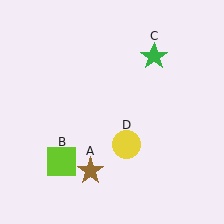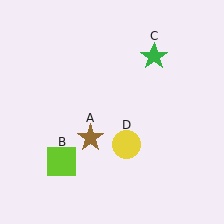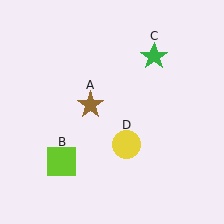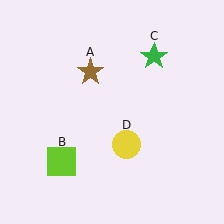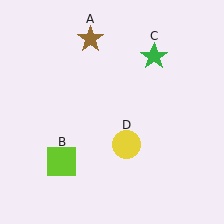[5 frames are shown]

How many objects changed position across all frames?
1 object changed position: brown star (object A).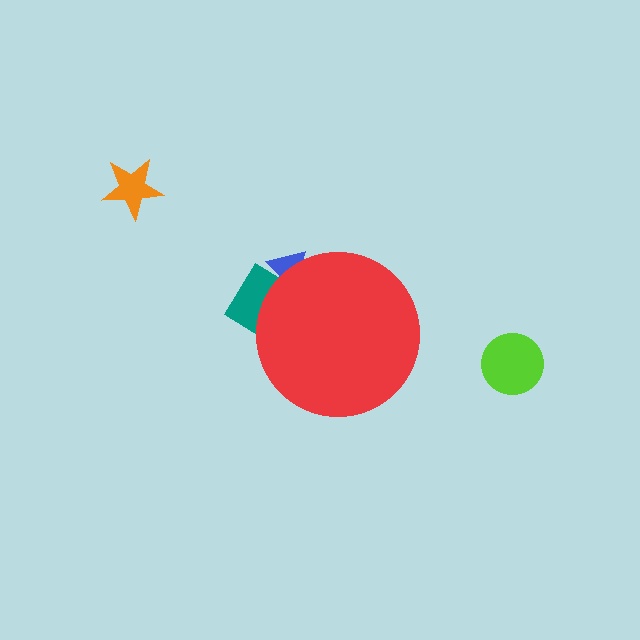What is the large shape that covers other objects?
A red circle.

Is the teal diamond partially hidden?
Yes, the teal diamond is partially hidden behind the red circle.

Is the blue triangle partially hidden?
Yes, the blue triangle is partially hidden behind the red circle.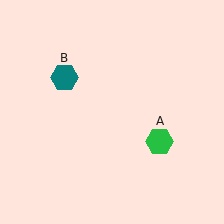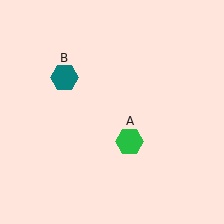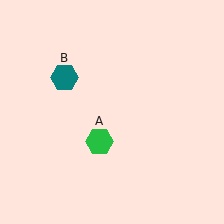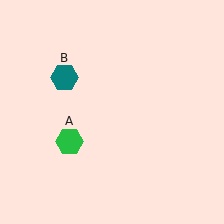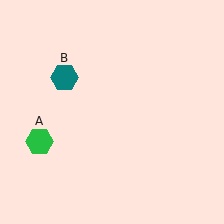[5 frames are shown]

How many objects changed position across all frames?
1 object changed position: green hexagon (object A).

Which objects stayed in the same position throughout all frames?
Teal hexagon (object B) remained stationary.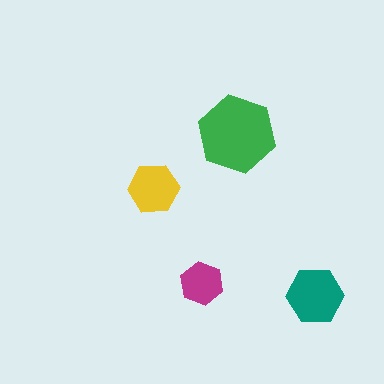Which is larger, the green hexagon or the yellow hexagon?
The green one.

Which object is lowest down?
The teal hexagon is bottommost.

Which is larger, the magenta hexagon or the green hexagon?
The green one.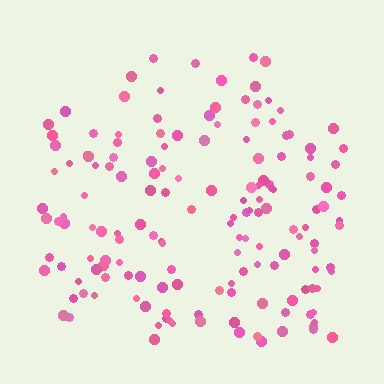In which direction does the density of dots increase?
From top to bottom, with the bottom side densest.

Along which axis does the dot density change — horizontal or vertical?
Vertical.